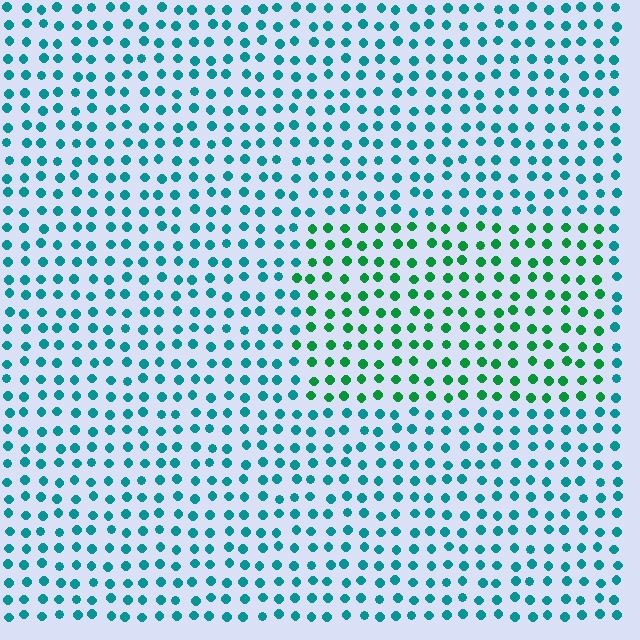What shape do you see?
I see a rectangle.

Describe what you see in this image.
The image is filled with small teal elements in a uniform arrangement. A rectangle-shaped region is visible where the elements are tinted to a slightly different hue, forming a subtle color boundary.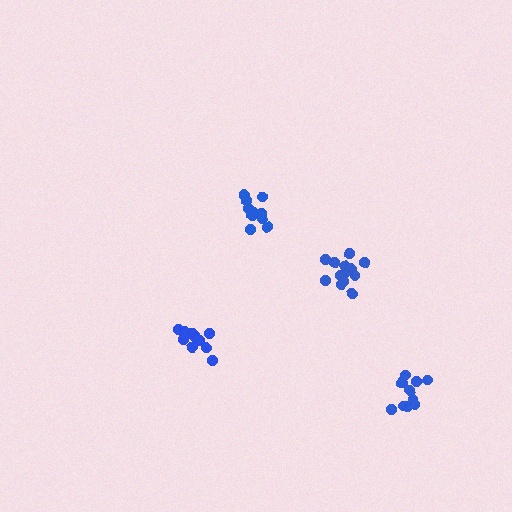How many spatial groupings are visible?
There are 4 spatial groupings.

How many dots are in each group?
Group 1: 11 dots, Group 2: 10 dots, Group 3: 11 dots, Group 4: 13 dots (45 total).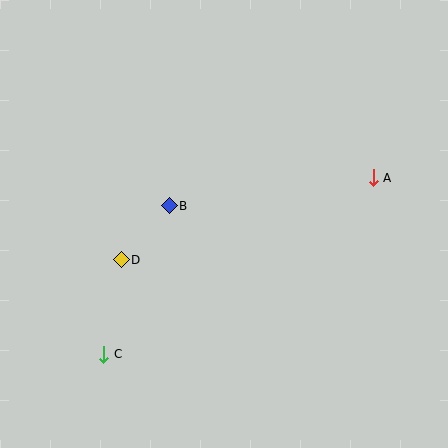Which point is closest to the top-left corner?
Point B is closest to the top-left corner.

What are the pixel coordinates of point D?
Point D is at (121, 260).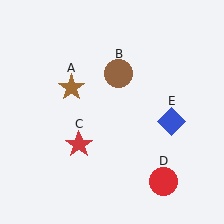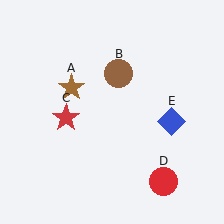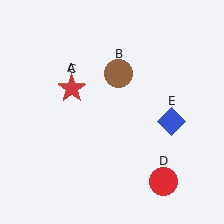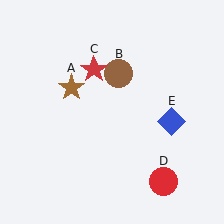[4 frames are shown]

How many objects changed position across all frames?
1 object changed position: red star (object C).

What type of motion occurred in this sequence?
The red star (object C) rotated clockwise around the center of the scene.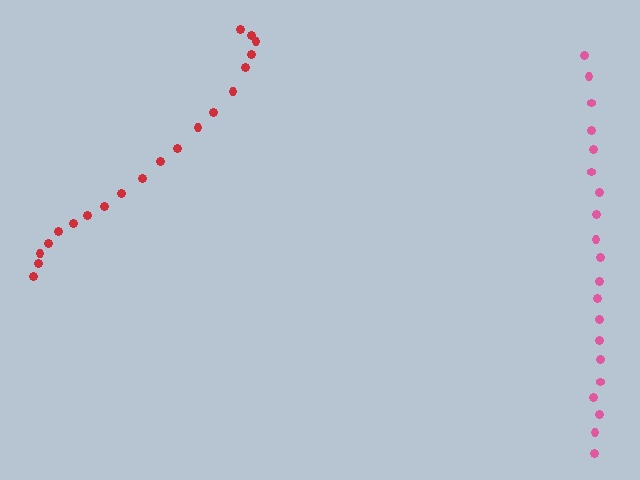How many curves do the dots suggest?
There are 2 distinct paths.